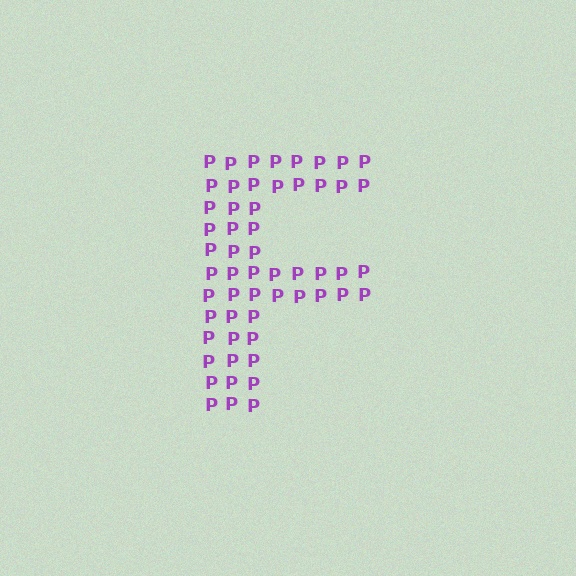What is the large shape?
The large shape is the letter F.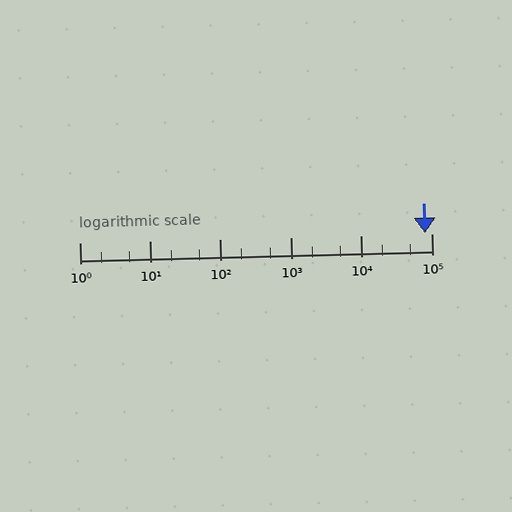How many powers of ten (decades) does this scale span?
The scale spans 5 decades, from 1 to 100000.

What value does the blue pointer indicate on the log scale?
The pointer indicates approximately 81000.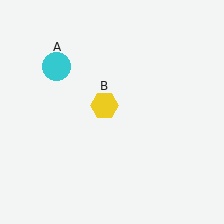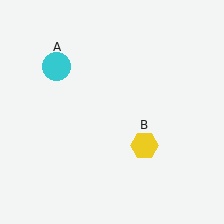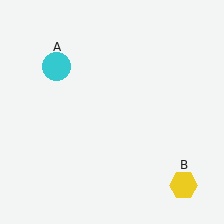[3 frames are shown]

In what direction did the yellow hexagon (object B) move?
The yellow hexagon (object B) moved down and to the right.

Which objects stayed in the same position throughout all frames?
Cyan circle (object A) remained stationary.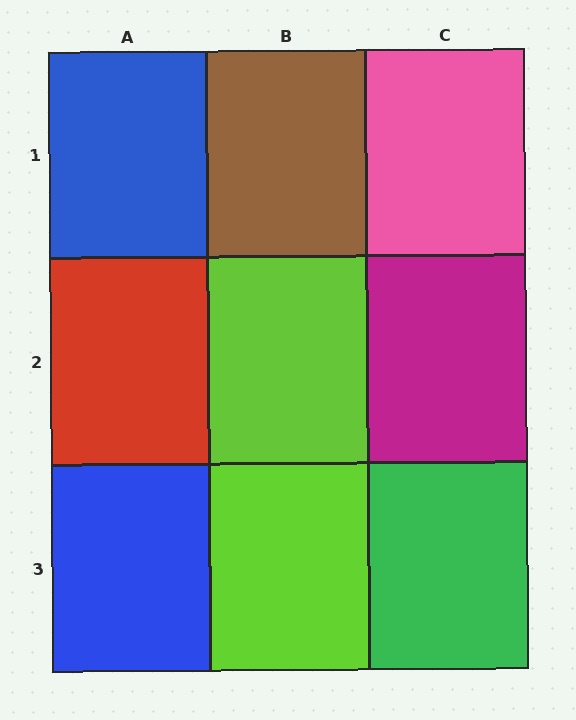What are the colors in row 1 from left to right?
Blue, brown, pink.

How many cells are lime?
2 cells are lime.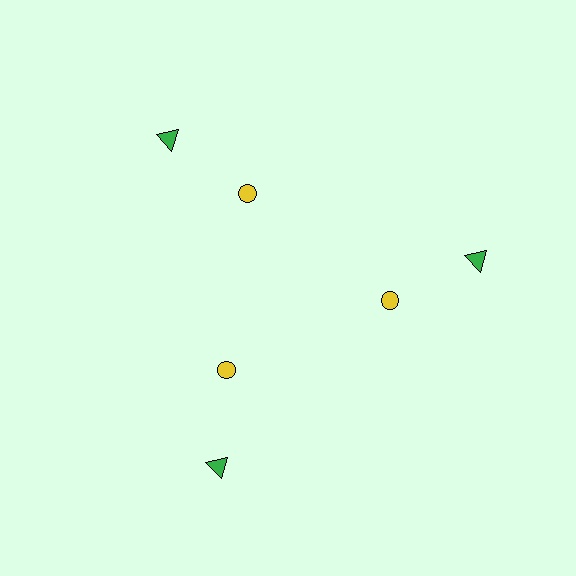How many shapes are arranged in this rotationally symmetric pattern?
There are 6 shapes, arranged in 3 groups of 2.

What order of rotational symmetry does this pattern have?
This pattern has 3-fold rotational symmetry.